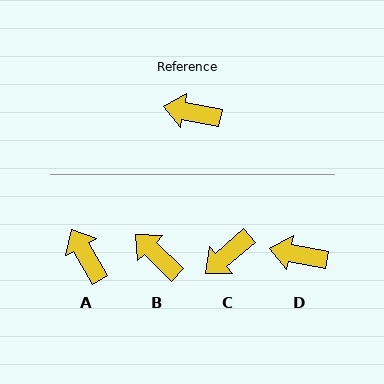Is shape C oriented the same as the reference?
No, it is off by about 52 degrees.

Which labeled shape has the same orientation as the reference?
D.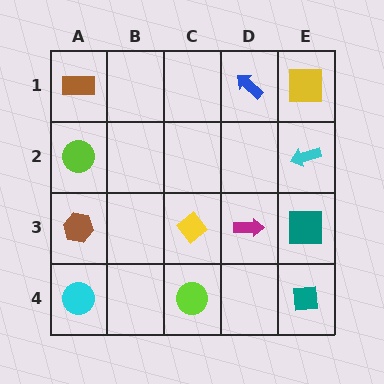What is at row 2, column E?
A cyan arrow.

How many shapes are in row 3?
4 shapes.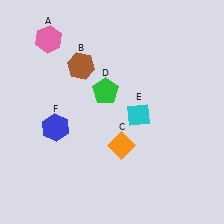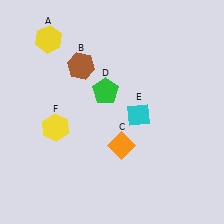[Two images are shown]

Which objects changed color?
A changed from pink to yellow. F changed from blue to yellow.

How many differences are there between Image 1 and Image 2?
There are 2 differences between the two images.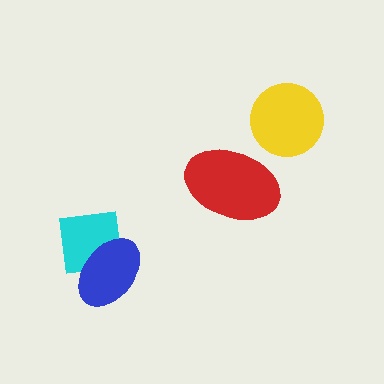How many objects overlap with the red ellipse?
0 objects overlap with the red ellipse.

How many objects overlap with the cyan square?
1 object overlaps with the cyan square.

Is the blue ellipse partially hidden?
No, no other shape covers it.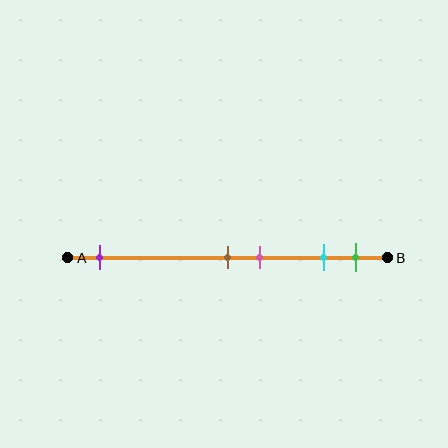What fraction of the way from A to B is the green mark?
The green mark is approximately 90% (0.9) of the way from A to B.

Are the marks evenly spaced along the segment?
No, the marks are not evenly spaced.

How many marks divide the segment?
There are 5 marks dividing the segment.